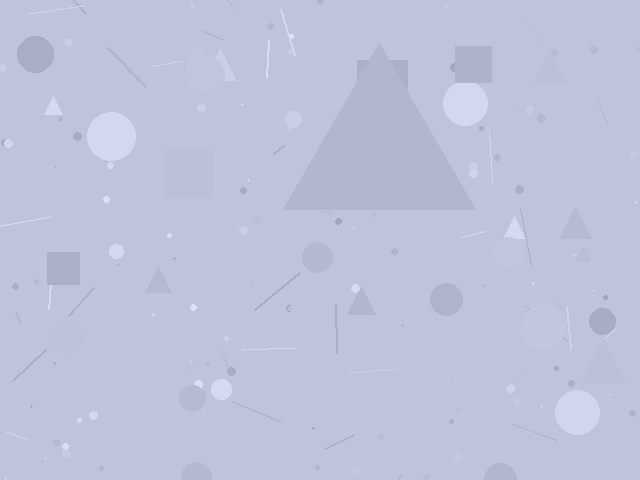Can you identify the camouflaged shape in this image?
The camouflaged shape is a triangle.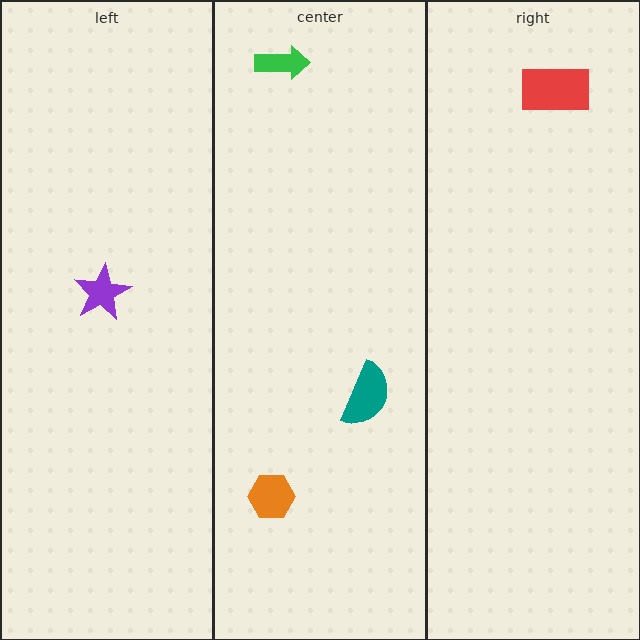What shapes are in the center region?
The teal semicircle, the orange hexagon, the green arrow.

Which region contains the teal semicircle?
The center region.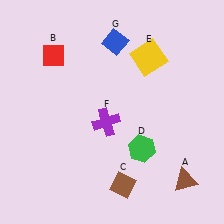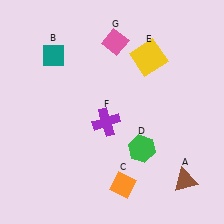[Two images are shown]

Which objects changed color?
B changed from red to teal. C changed from brown to orange. G changed from blue to pink.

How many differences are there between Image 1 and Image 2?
There are 3 differences between the two images.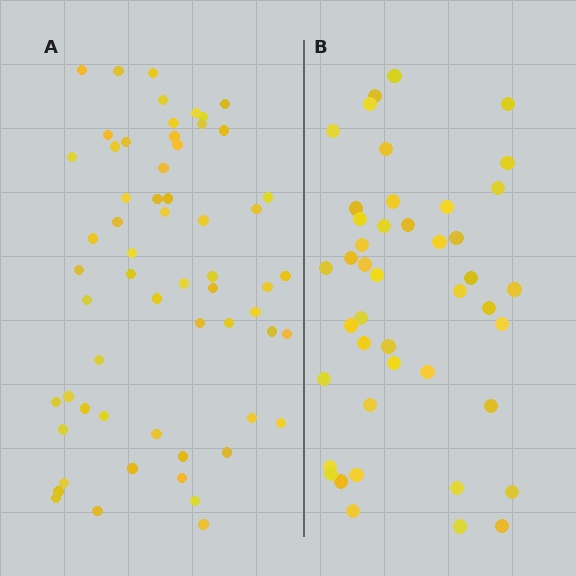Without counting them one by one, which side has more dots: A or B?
Region A (the left region) has more dots.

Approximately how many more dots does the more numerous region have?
Region A has approximately 15 more dots than region B.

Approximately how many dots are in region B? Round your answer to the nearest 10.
About 40 dots. (The exact count is 44, which rounds to 40.)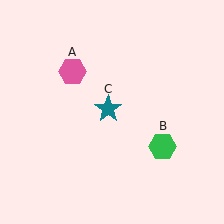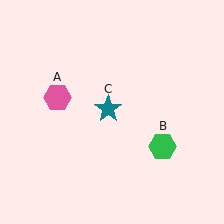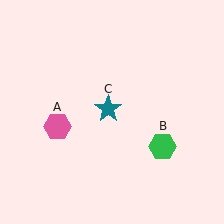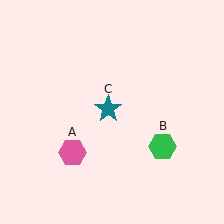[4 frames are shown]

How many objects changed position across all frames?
1 object changed position: pink hexagon (object A).